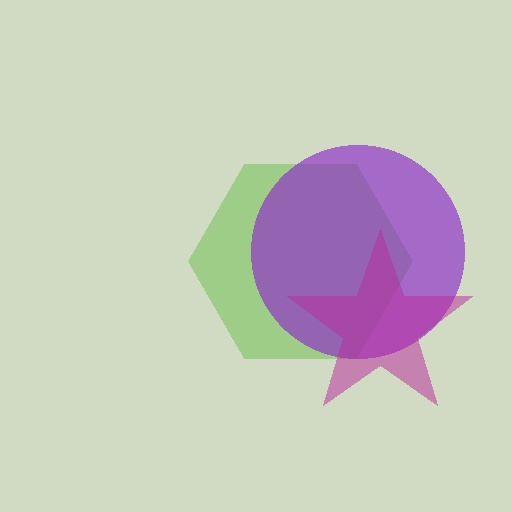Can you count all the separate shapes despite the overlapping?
Yes, there are 3 separate shapes.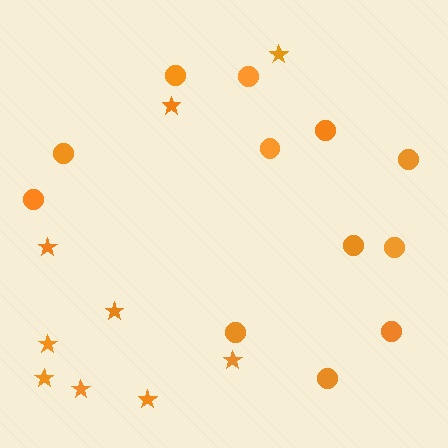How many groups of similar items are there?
There are 2 groups: one group of stars (9) and one group of circles (12).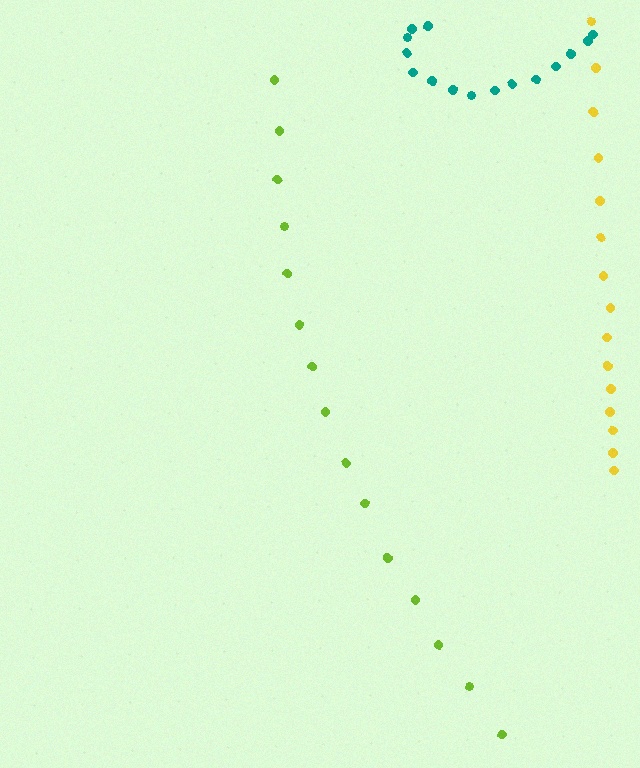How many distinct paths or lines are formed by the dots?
There are 3 distinct paths.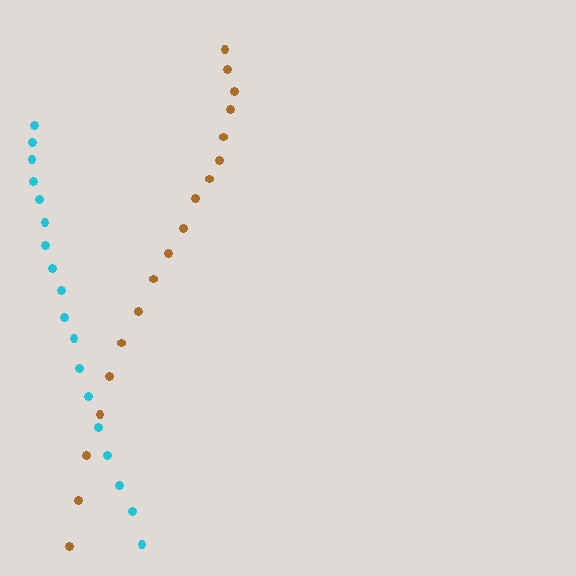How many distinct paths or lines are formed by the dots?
There are 2 distinct paths.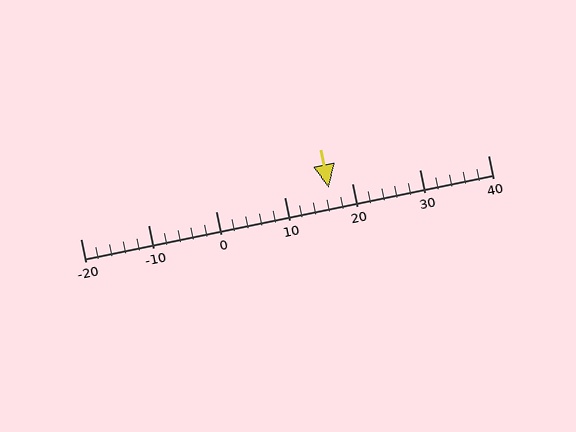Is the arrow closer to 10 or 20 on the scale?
The arrow is closer to 20.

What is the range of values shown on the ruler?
The ruler shows values from -20 to 40.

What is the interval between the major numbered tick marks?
The major tick marks are spaced 10 units apart.